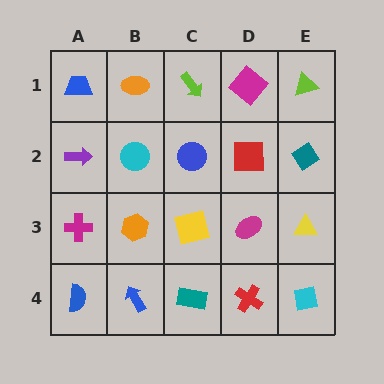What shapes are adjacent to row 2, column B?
An orange ellipse (row 1, column B), an orange hexagon (row 3, column B), a purple arrow (row 2, column A), a blue circle (row 2, column C).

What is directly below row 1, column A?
A purple arrow.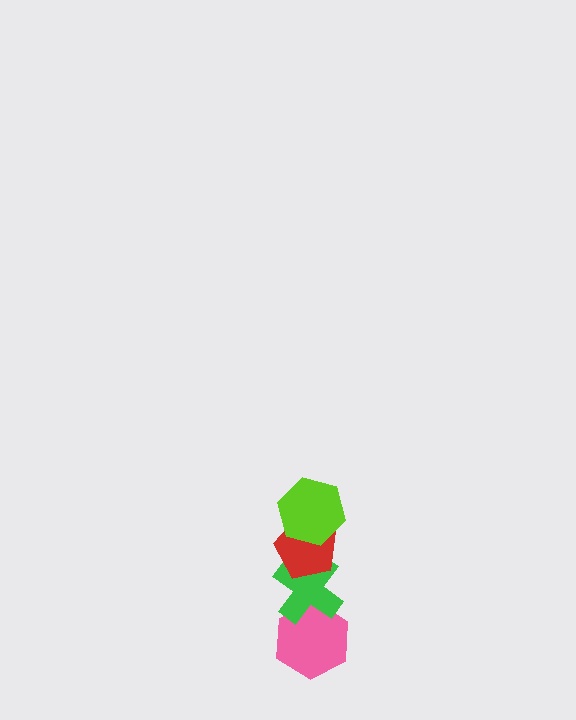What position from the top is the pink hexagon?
The pink hexagon is 4th from the top.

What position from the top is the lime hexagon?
The lime hexagon is 1st from the top.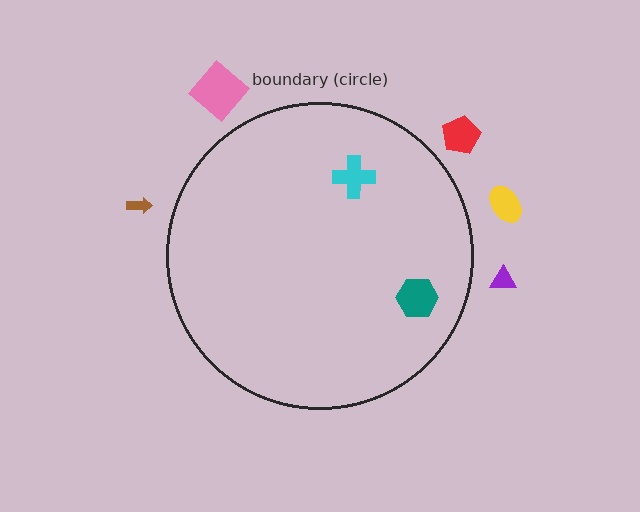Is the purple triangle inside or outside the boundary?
Outside.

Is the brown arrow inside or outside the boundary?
Outside.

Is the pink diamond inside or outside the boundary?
Outside.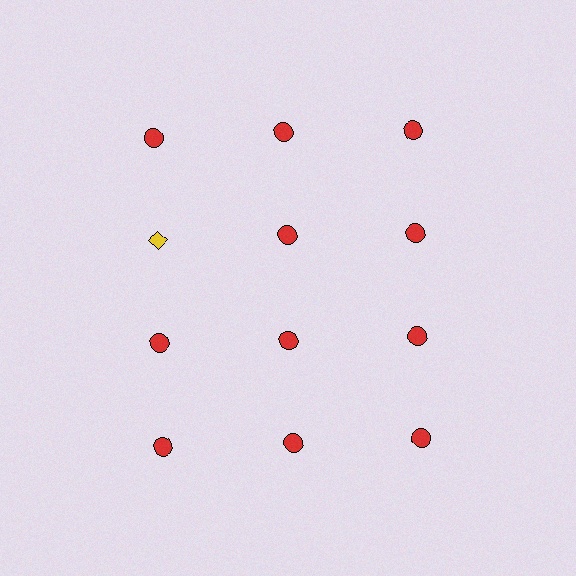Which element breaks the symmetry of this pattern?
The yellow diamond in the second row, leftmost column breaks the symmetry. All other shapes are red circles.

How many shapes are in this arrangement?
There are 12 shapes arranged in a grid pattern.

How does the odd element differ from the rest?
It differs in both color (yellow instead of red) and shape (diamond instead of circle).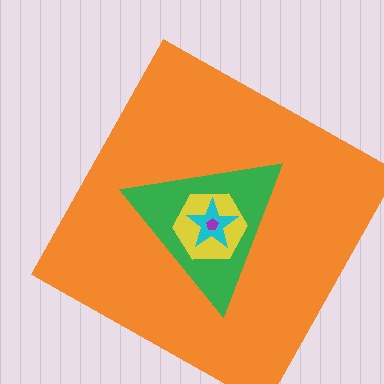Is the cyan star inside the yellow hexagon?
Yes.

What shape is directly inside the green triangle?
The yellow hexagon.